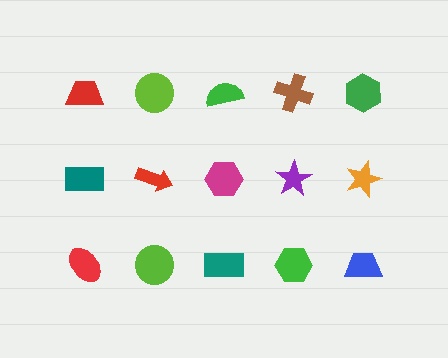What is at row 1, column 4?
A brown cross.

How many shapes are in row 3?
5 shapes.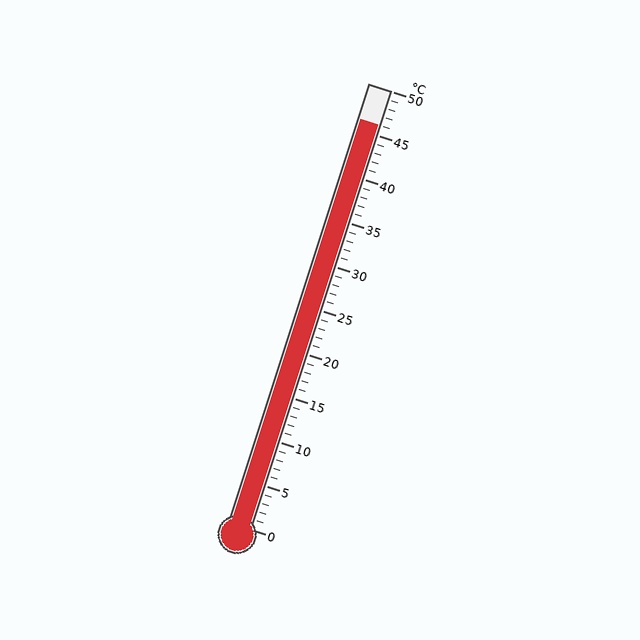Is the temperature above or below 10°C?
The temperature is above 10°C.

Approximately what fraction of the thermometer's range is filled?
The thermometer is filled to approximately 90% of its range.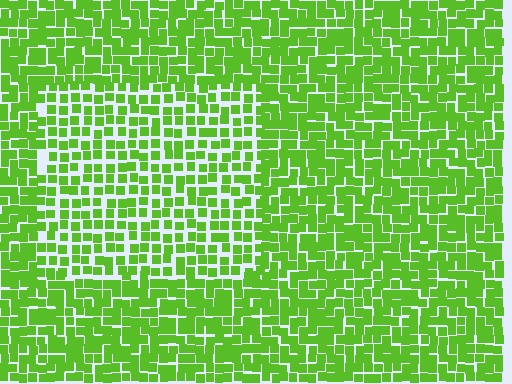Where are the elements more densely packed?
The elements are more densely packed outside the rectangle boundary.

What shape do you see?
I see a rectangle.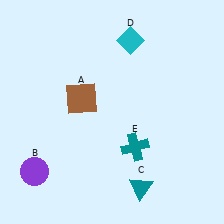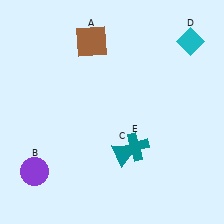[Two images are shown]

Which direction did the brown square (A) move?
The brown square (A) moved up.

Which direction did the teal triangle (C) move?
The teal triangle (C) moved up.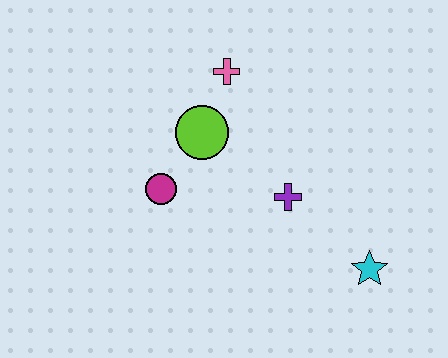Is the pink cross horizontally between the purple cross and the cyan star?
No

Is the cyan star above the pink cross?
No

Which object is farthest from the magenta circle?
The cyan star is farthest from the magenta circle.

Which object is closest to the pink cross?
The lime circle is closest to the pink cross.